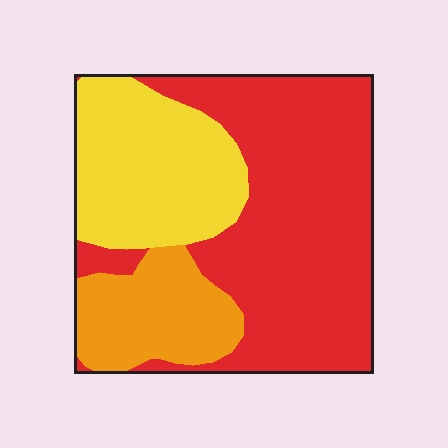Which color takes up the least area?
Orange, at roughly 20%.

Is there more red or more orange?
Red.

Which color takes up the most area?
Red, at roughly 55%.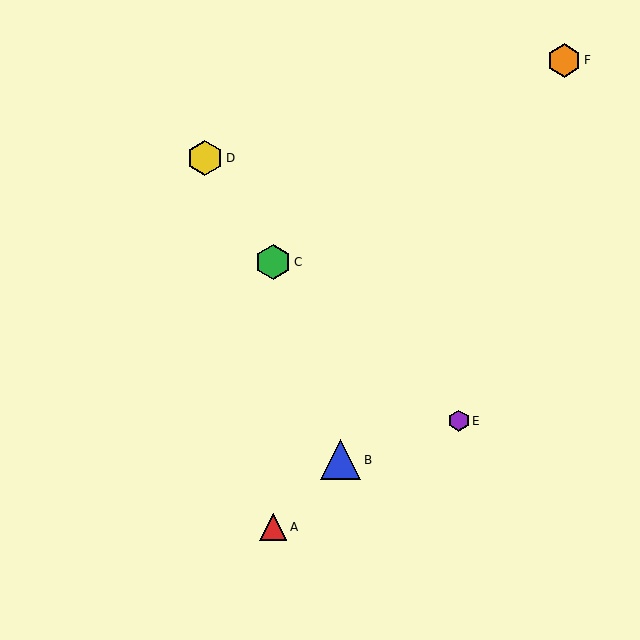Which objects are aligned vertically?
Objects A, C are aligned vertically.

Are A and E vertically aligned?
No, A is at x≈273 and E is at x≈459.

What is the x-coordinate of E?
Object E is at x≈459.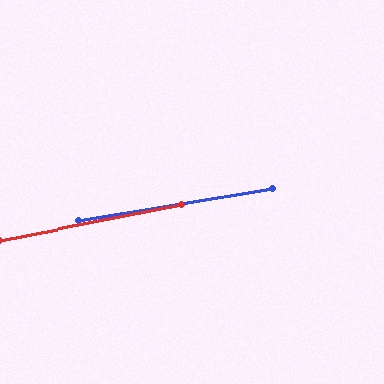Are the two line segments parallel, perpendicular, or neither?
Parallel — their directions differ by only 1.3°.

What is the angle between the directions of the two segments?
Approximately 1 degree.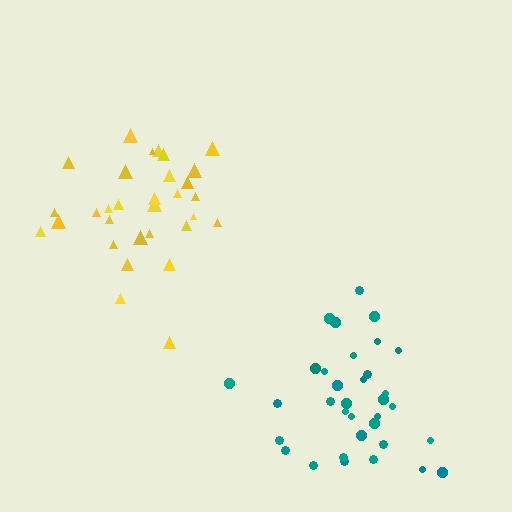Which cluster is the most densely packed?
Teal.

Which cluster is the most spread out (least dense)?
Yellow.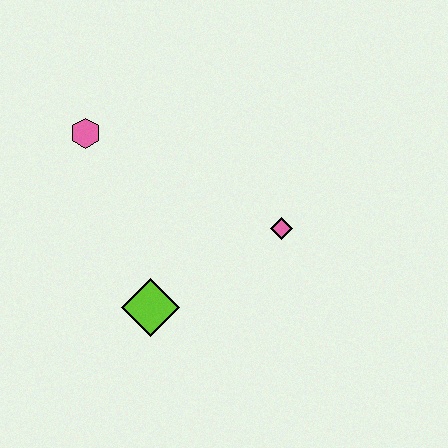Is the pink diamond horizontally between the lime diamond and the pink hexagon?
No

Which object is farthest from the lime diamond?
The pink hexagon is farthest from the lime diamond.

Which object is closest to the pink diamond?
The lime diamond is closest to the pink diamond.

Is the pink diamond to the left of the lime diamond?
No